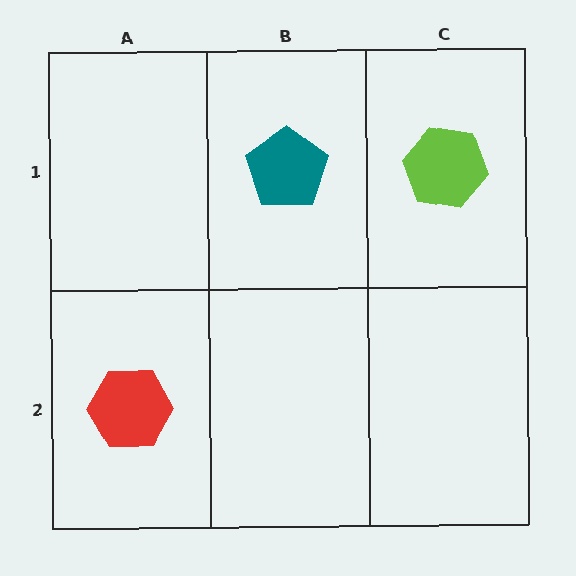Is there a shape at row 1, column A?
No, that cell is empty.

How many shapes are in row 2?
1 shape.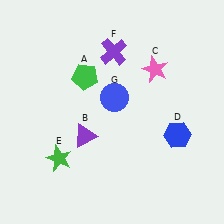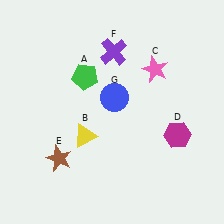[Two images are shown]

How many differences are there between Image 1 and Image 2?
There are 3 differences between the two images.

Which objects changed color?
B changed from purple to yellow. D changed from blue to magenta. E changed from green to brown.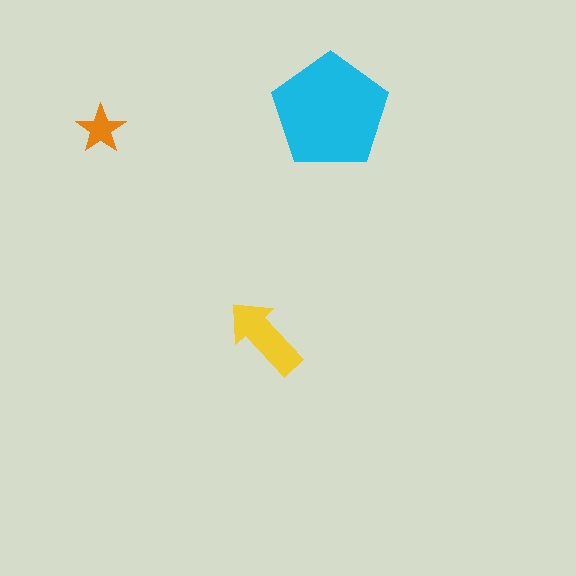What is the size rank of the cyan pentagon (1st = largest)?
1st.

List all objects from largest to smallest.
The cyan pentagon, the yellow arrow, the orange star.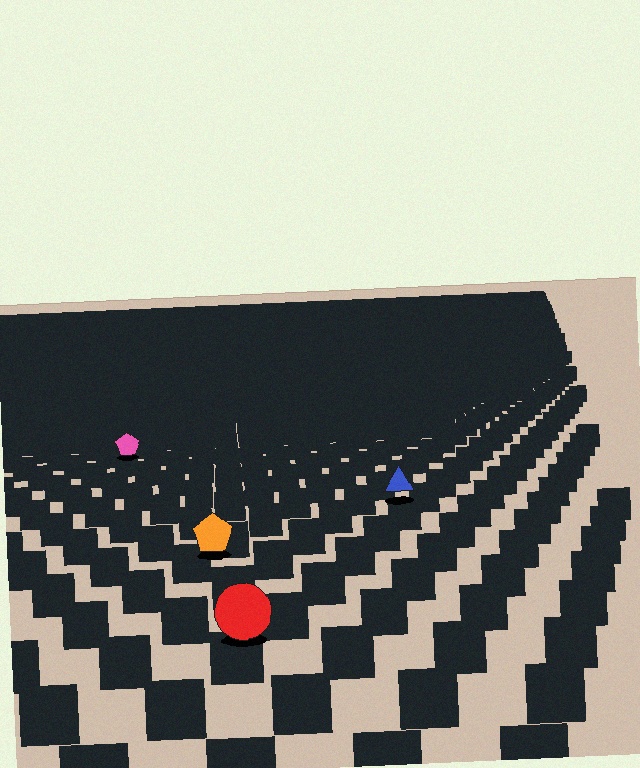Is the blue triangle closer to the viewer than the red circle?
No. The red circle is closer — you can tell from the texture gradient: the ground texture is coarser near it.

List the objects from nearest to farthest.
From nearest to farthest: the red circle, the orange pentagon, the blue triangle, the pink pentagon.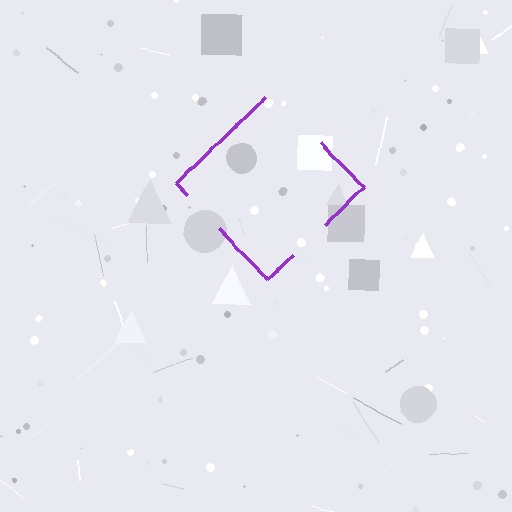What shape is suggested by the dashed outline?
The dashed outline suggests a diamond.